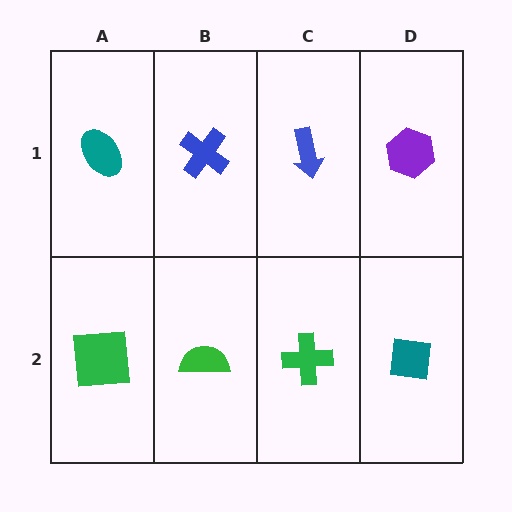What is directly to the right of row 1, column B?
A blue arrow.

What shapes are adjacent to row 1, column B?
A green semicircle (row 2, column B), a teal ellipse (row 1, column A), a blue arrow (row 1, column C).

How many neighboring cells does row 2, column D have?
2.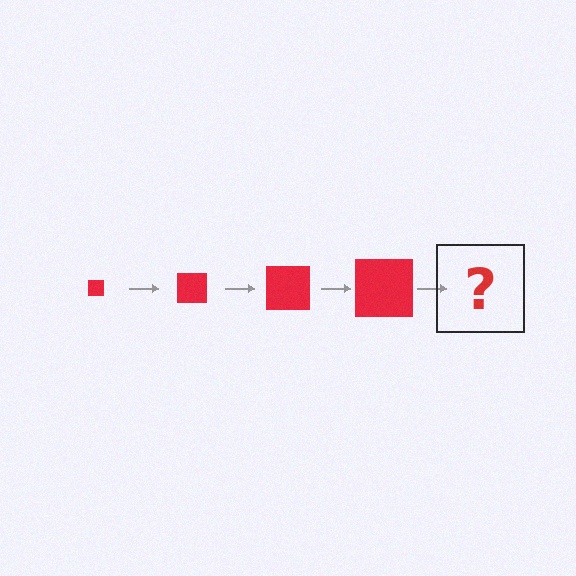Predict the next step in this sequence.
The next step is a red square, larger than the previous one.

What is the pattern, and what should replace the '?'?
The pattern is that the square gets progressively larger each step. The '?' should be a red square, larger than the previous one.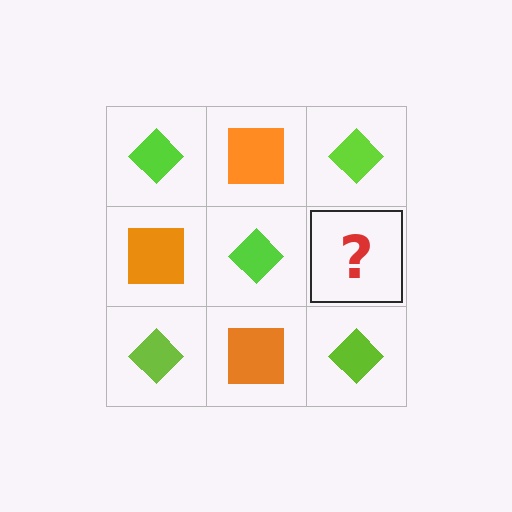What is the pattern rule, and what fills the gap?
The rule is that it alternates lime diamond and orange square in a checkerboard pattern. The gap should be filled with an orange square.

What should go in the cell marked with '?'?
The missing cell should contain an orange square.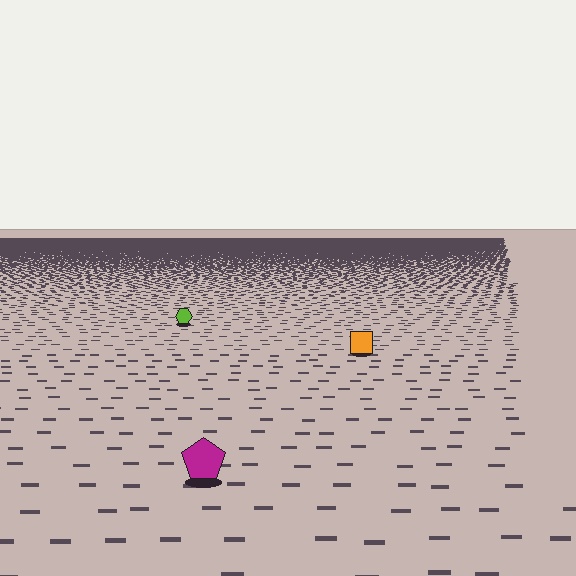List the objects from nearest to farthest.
From nearest to farthest: the magenta pentagon, the orange square, the lime hexagon.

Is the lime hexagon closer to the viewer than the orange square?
No. The orange square is closer — you can tell from the texture gradient: the ground texture is coarser near it.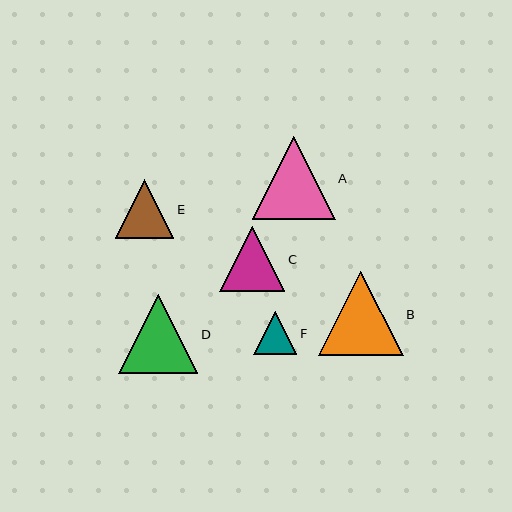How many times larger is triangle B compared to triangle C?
Triangle B is approximately 1.3 times the size of triangle C.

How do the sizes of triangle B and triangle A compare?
Triangle B and triangle A are approximately the same size.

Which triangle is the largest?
Triangle B is the largest with a size of approximately 85 pixels.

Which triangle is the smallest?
Triangle F is the smallest with a size of approximately 43 pixels.